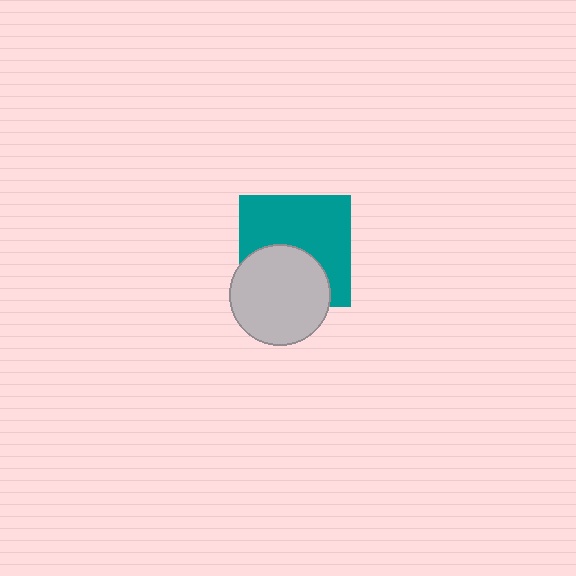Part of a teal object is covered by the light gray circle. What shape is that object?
It is a square.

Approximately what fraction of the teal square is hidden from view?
Roughly 40% of the teal square is hidden behind the light gray circle.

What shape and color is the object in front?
The object in front is a light gray circle.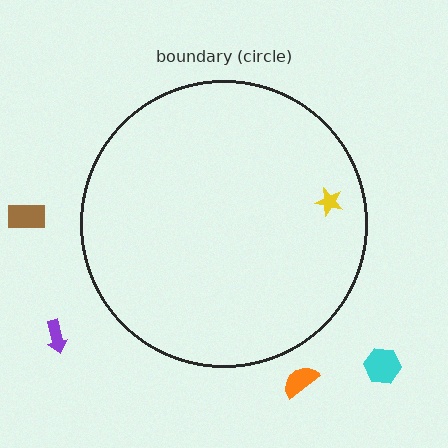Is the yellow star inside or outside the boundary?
Inside.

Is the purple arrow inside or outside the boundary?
Outside.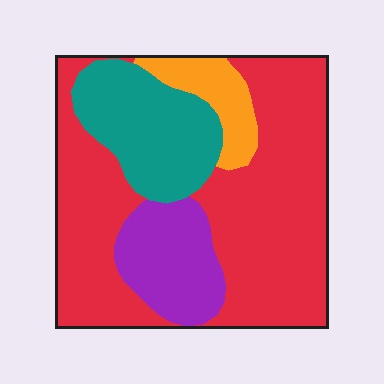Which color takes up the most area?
Red, at roughly 60%.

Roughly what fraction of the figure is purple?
Purple takes up about one eighth (1/8) of the figure.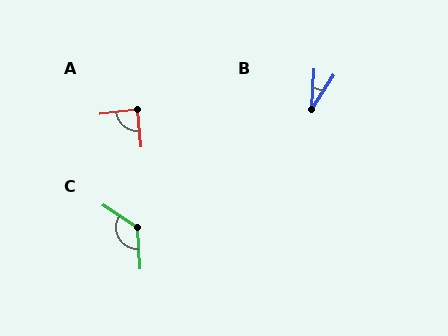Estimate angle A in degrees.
Approximately 87 degrees.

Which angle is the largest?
C, at approximately 126 degrees.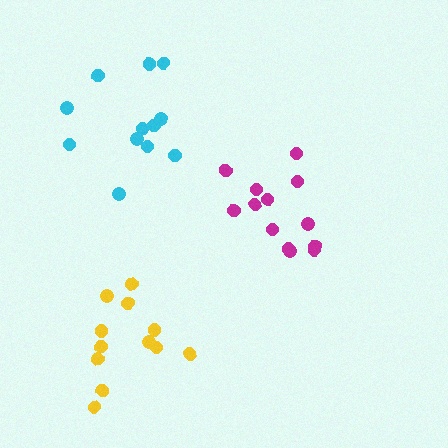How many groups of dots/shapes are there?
There are 3 groups.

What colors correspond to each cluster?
The clusters are colored: magenta, yellow, cyan.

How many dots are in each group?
Group 1: 13 dots, Group 2: 12 dots, Group 3: 12 dots (37 total).